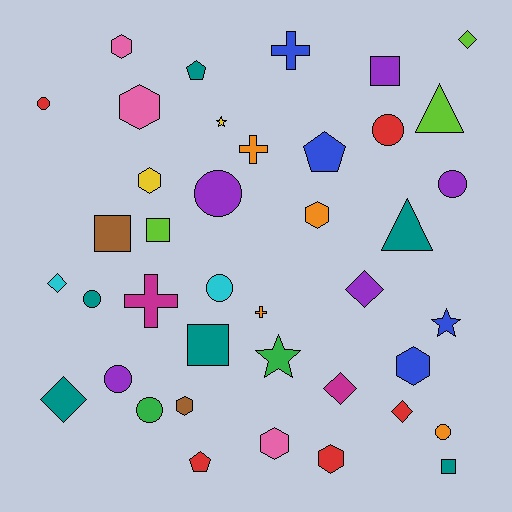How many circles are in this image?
There are 9 circles.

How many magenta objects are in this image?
There are 2 magenta objects.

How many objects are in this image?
There are 40 objects.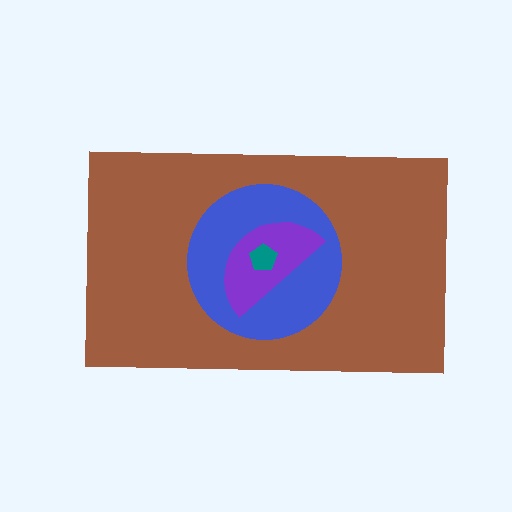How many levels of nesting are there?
4.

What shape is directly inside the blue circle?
The purple semicircle.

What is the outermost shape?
The brown rectangle.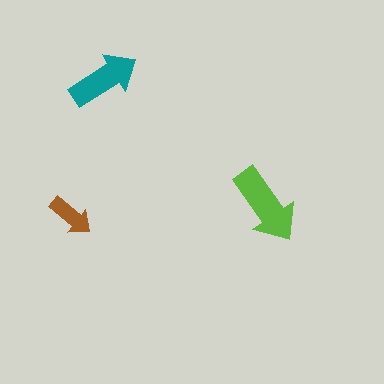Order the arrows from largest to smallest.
the lime one, the teal one, the brown one.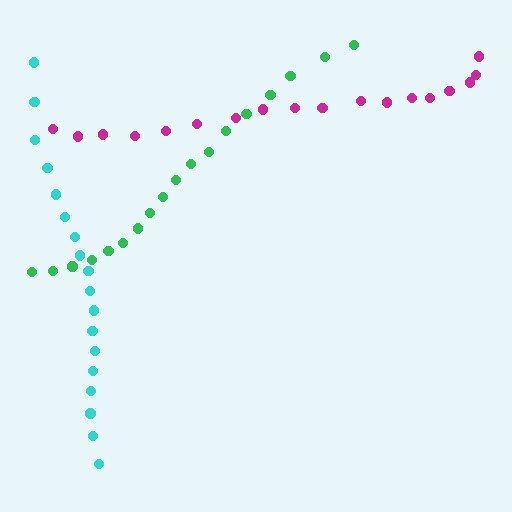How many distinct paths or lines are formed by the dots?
There are 3 distinct paths.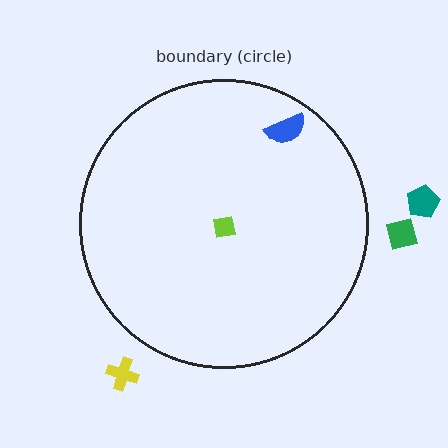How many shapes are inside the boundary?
2 inside, 3 outside.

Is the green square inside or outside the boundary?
Outside.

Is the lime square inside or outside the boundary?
Inside.